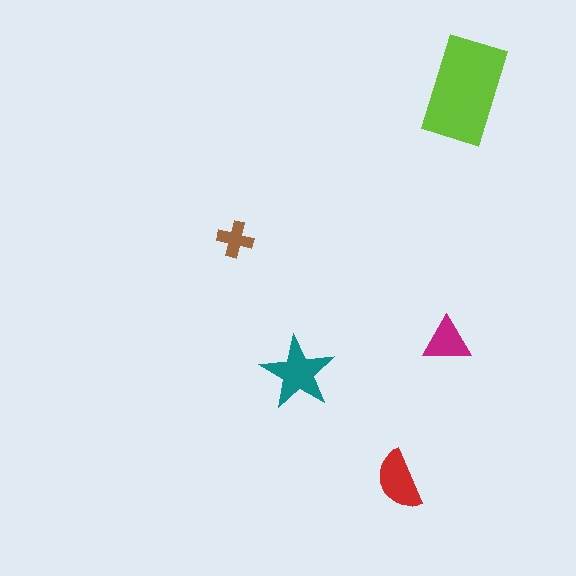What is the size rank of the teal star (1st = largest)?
2nd.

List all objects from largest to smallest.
The lime rectangle, the teal star, the red semicircle, the magenta triangle, the brown cross.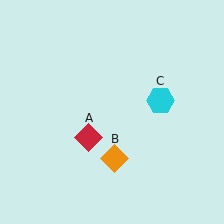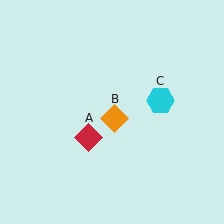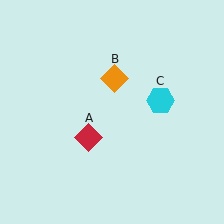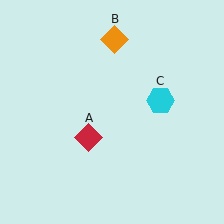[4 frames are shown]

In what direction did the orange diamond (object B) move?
The orange diamond (object B) moved up.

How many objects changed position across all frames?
1 object changed position: orange diamond (object B).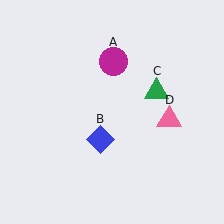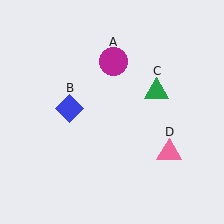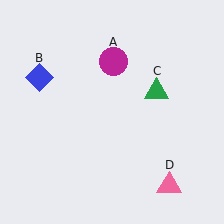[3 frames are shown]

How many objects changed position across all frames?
2 objects changed position: blue diamond (object B), pink triangle (object D).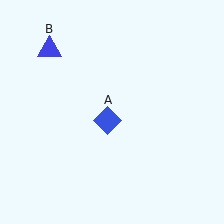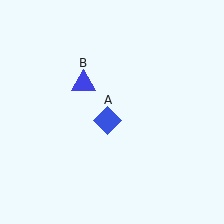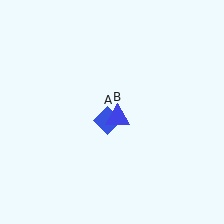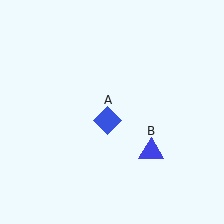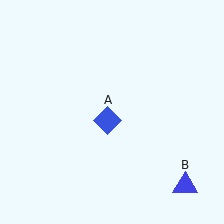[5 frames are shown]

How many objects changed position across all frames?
1 object changed position: blue triangle (object B).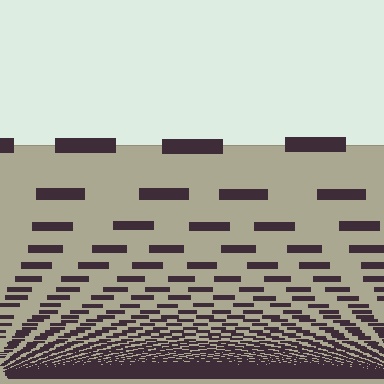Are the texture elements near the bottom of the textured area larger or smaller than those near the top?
Smaller. The gradient is inverted — elements near the bottom are smaller and denser.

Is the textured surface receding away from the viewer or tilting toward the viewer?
The surface appears to tilt toward the viewer. Texture elements get larger and sparser toward the top.